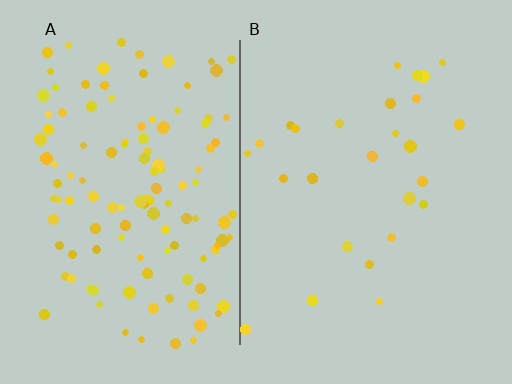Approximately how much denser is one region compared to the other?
Approximately 4.6× — region A over region B.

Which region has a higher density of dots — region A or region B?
A (the left).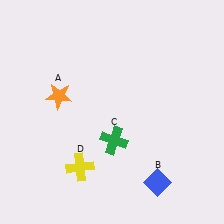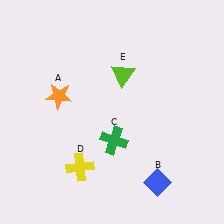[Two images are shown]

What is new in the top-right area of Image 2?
A lime triangle (E) was added in the top-right area of Image 2.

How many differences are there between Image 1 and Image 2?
There is 1 difference between the two images.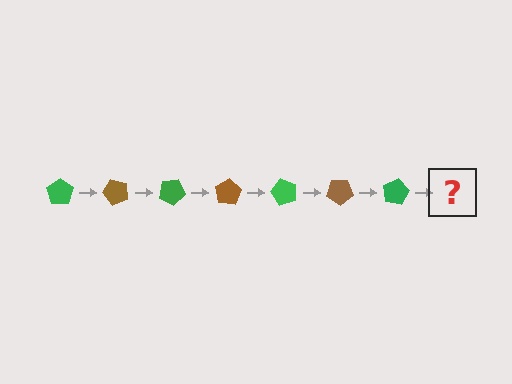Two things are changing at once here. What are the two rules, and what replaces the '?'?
The two rules are that it rotates 50 degrees each step and the color cycles through green and brown. The '?' should be a brown pentagon, rotated 350 degrees from the start.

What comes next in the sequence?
The next element should be a brown pentagon, rotated 350 degrees from the start.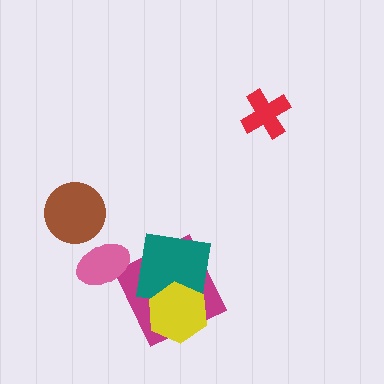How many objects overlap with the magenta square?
2 objects overlap with the magenta square.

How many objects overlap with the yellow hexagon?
2 objects overlap with the yellow hexagon.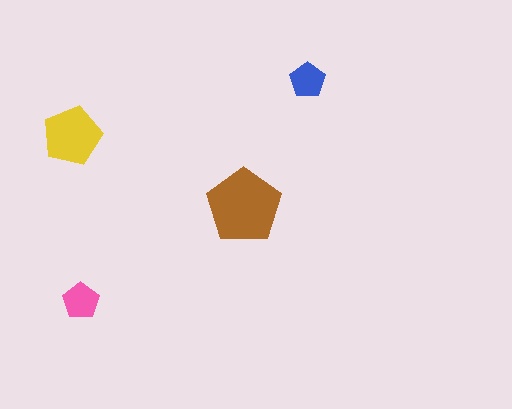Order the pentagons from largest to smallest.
the brown one, the yellow one, the pink one, the blue one.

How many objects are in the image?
There are 4 objects in the image.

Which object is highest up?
The blue pentagon is topmost.